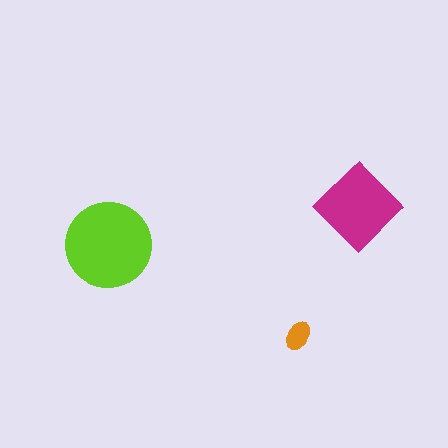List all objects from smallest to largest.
The orange ellipse, the magenta diamond, the lime circle.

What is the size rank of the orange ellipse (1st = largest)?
3rd.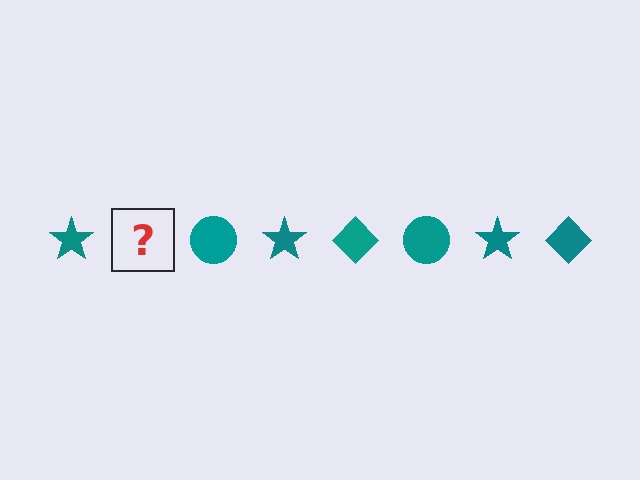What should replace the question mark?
The question mark should be replaced with a teal diamond.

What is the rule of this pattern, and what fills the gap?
The rule is that the pattern cycles through star, diamond, circle shapes in teal. The gap should be filled with a teal diamond.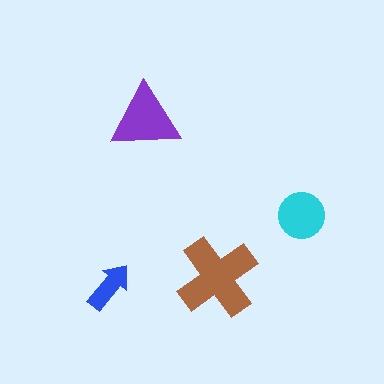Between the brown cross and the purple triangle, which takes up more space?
The brown cross.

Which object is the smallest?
The blue arrow.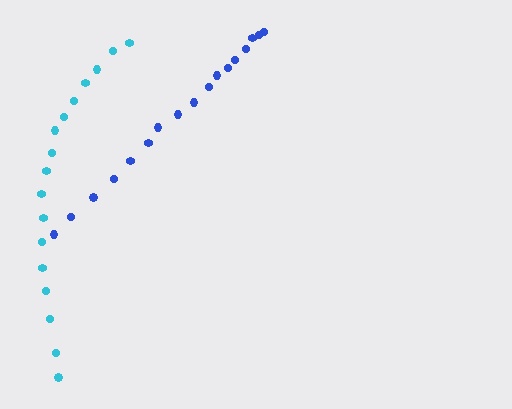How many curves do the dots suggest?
There are 2 distinct paths.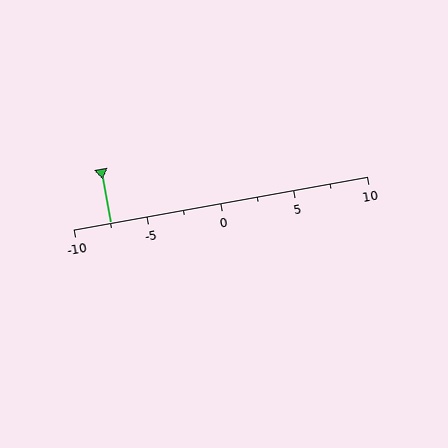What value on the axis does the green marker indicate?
The marker indicates approximately -7.5.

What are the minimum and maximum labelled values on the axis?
The axis runs from -10 to 10.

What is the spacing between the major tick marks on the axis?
The major ticks are spaced 5 apart.